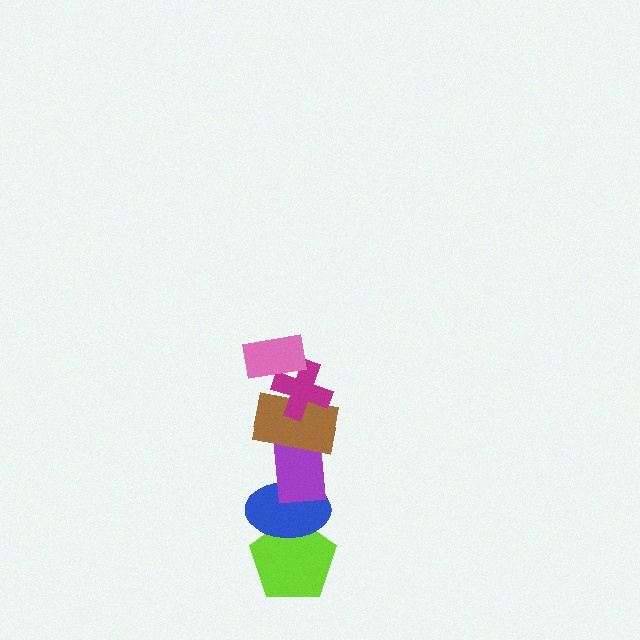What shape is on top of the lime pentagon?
The blue ellipse is on top of the lime pentagon.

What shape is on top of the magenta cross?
The pink rectangle is on top of the magenta cross.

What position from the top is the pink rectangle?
The pink rectangle is 1st from the top.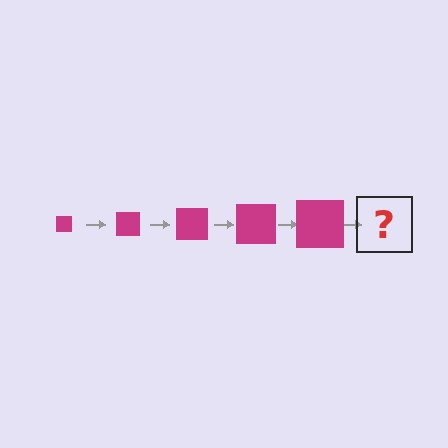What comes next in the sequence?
The next element should be a magenta square, larger than the previous one.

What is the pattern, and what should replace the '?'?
The pattern is that the square gets progressively larger each step. The '?' should be a magenta square, larger than the previous one.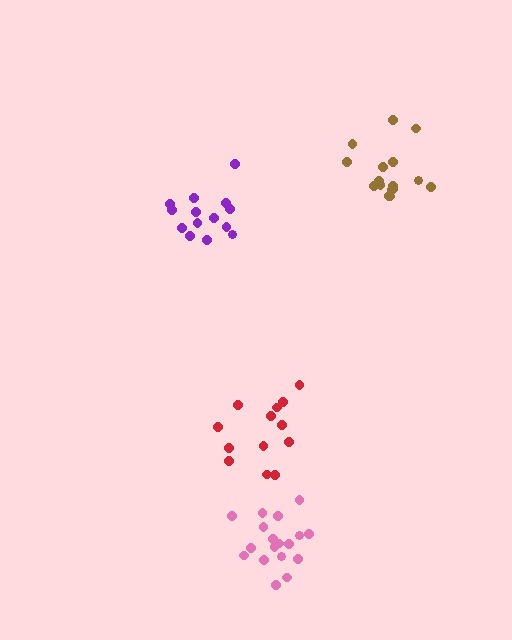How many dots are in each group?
Group 1: 15 dots, Group 2: 16 dots, Group 3: 13 dots, Group 4: 18 dots (62 total).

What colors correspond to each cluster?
The clusters are colored: purple, brown, red, pink.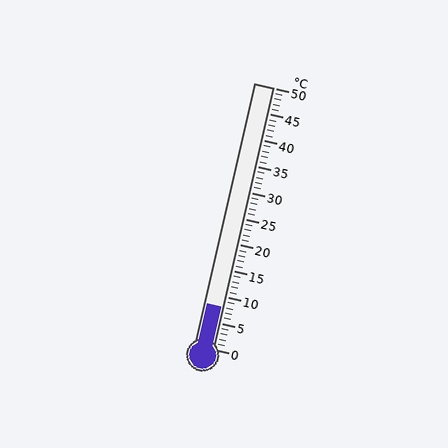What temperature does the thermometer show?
The thermometer shows approximately 8°C.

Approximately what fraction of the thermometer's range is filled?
The thermometer is filled to approximately 15% of its range.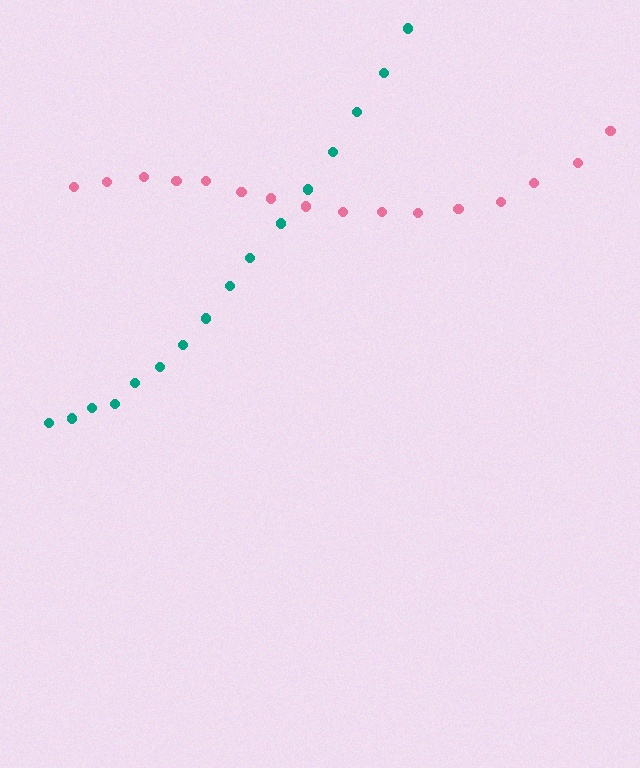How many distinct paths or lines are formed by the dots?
There are 2 distinct paths.